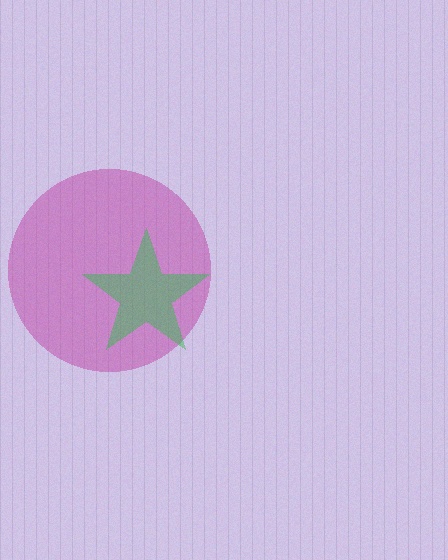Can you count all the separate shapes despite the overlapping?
Yes, there are 2 separate shapes.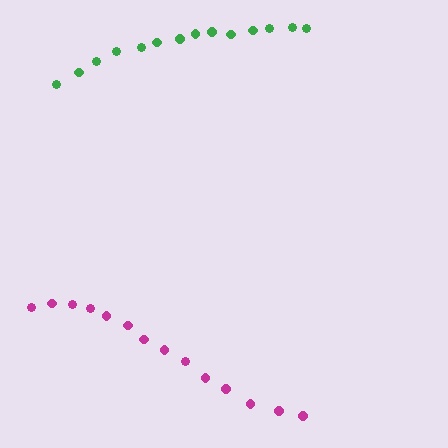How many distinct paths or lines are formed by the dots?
There are 2 distinct paths.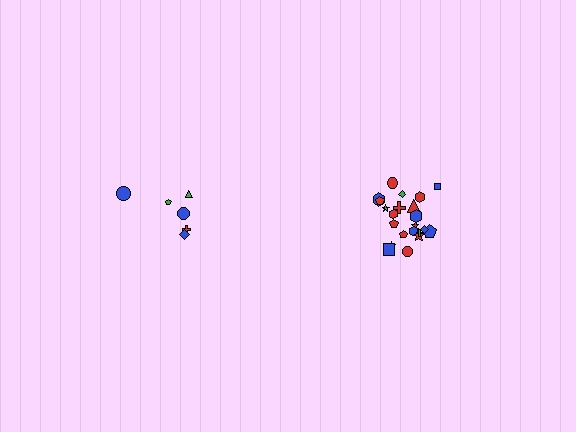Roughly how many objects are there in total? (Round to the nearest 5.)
Roughly 30 objects in total.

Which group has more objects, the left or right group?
The right group.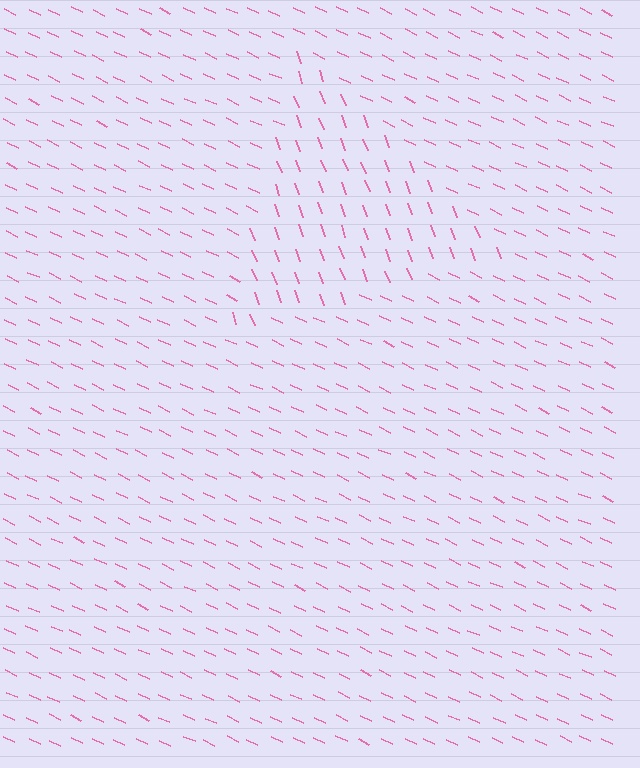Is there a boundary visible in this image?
Yes, there is a texture boundary formed by a change in line orientation.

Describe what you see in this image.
The image is filled with small pink line segments. A triangle region in the image has lines oriented differently from the surrounding lines, creating a visible texture boundary.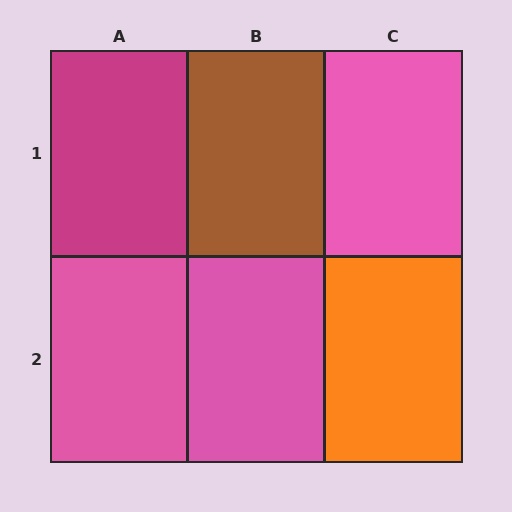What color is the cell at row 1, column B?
Brown.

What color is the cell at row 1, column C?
Pink.